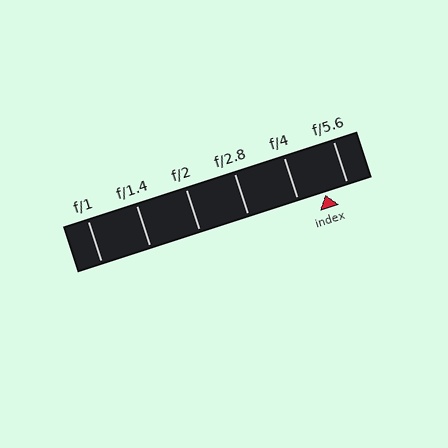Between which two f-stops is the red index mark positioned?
The index mark is between f/4 and f/5.6.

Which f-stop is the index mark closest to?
The index mark is closest to f/5.6.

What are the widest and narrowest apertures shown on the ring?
The widest aperture shown is f/1 and the narrowest is f/5.6.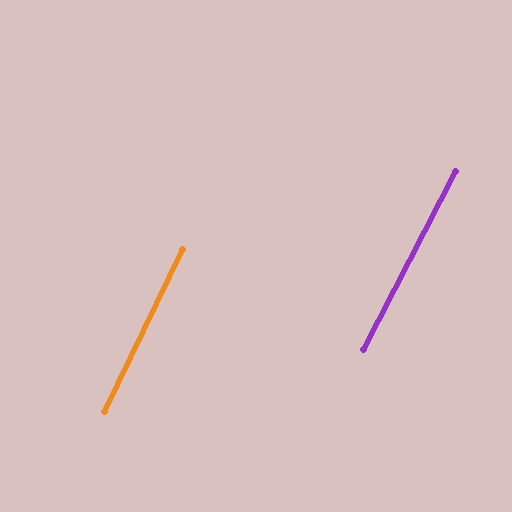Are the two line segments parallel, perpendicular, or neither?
Parallel — their directions differ by only 1.6°.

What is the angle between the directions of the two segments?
Approximately 2 degrees.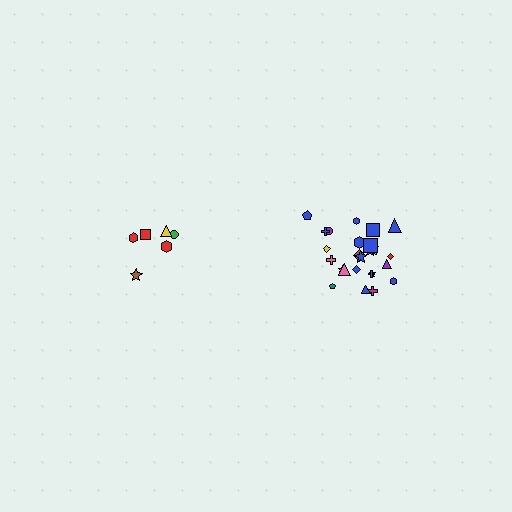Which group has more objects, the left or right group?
The right group.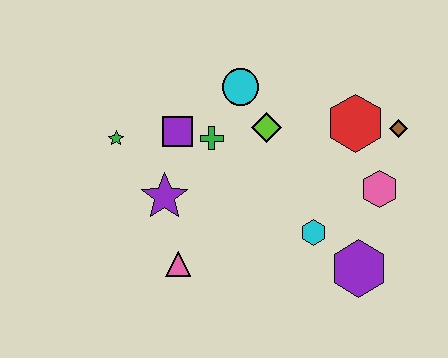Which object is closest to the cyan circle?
The lime diamond is closest to the cyan circle.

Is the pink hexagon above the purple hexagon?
Yes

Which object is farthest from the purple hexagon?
The green star is farthest from the purple hexagon.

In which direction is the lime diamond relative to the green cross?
The lime diamond is to the right of the green cross.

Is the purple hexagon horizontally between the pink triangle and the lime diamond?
No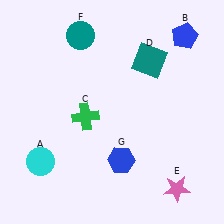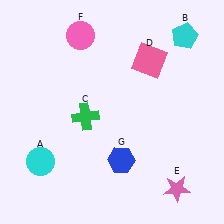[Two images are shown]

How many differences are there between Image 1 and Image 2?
There are 3 differences between the two images.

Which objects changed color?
B changed from blue to cyan. D changed from teal to pink. F changed from teal to pink.